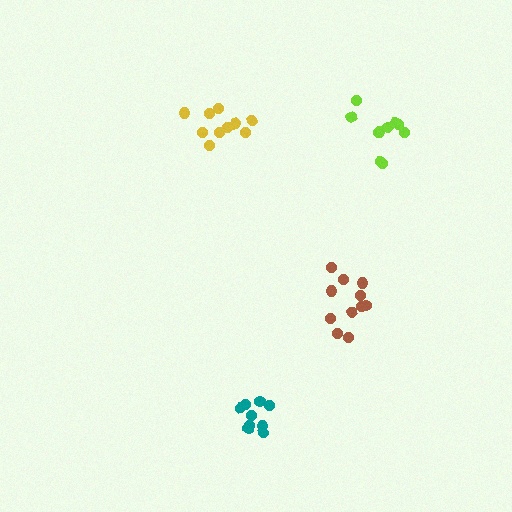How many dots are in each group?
Group 1: 10 dots, Group 2: 11 dots, Group 3: 10 dots, Group 4: 9 dots (40 total).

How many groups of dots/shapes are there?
There are 4 groups.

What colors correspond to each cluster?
The clusters are colored: yellow, brown, lime, teal.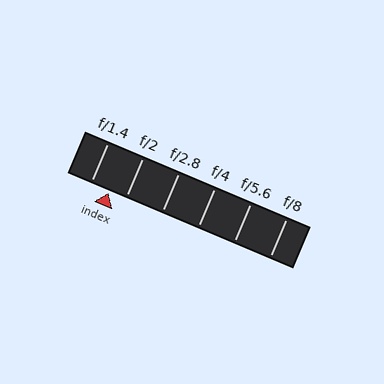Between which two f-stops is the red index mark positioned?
The index mark is between f/1.4 and f/2.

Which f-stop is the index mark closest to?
The index mark is closest to f/2.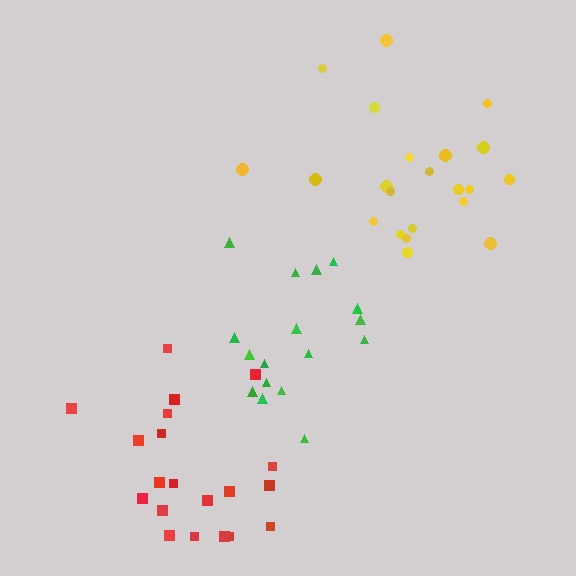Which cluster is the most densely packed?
Red.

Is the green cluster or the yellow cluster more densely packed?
Green.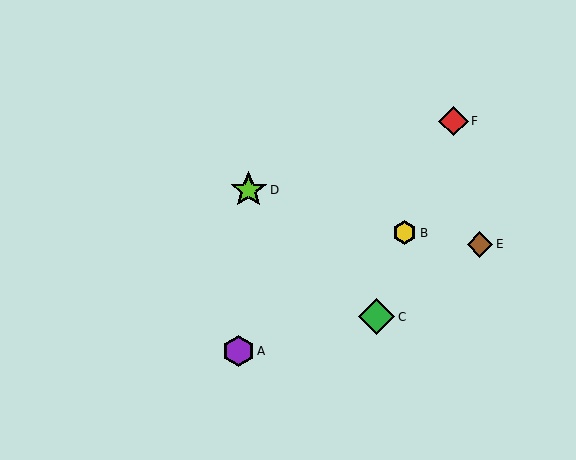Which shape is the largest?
The lime star (labeled D) is the largest.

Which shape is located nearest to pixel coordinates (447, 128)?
The red diamond (labeled F) at (454, 121) is nearest to that location.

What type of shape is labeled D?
Shape D is a lime star.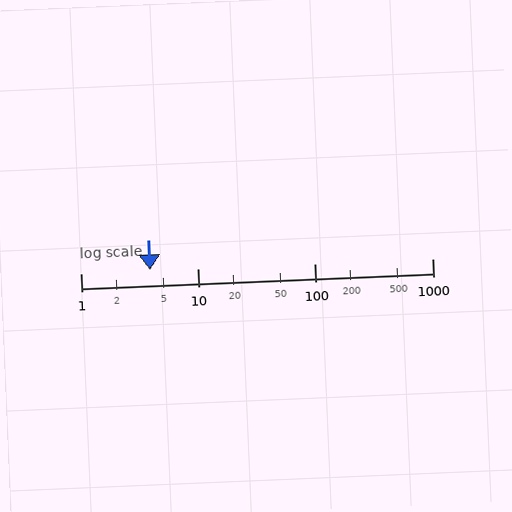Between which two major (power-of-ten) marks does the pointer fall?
The pointer is between 1 and 10.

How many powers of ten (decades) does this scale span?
The scale spans 3 decades, from 1 to 1000.